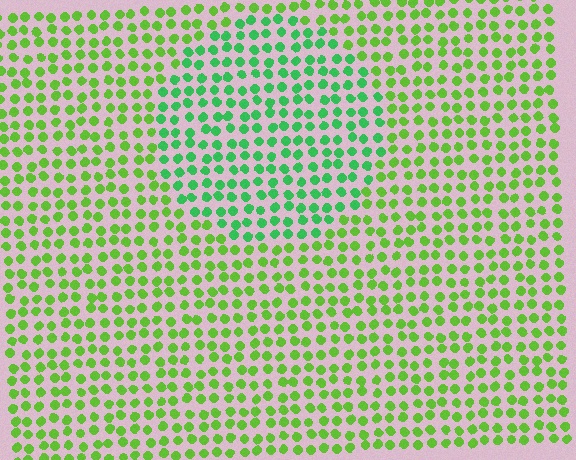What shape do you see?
I see a circle.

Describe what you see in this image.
The image is filled with small lime elements in a uniform arrangement. A circle-shaped region is visible where the elements are tinted to a slightly different hue, forming a subtle color boundary.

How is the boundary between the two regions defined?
The boundary is defined purely by a slight shift in hue (about 35 degrees). Spacing, size, and orientation are identical on both sides.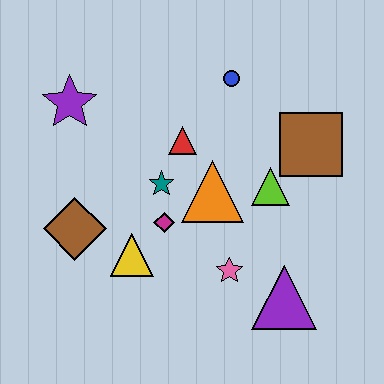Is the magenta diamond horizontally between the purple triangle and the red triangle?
No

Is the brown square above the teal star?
Yes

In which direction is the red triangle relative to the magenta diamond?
The red triangle is above the magenta diamond.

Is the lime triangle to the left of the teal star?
No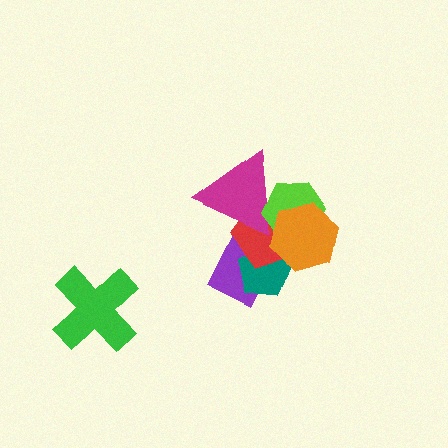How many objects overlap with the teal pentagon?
3 objects overlap with the teal pentagon.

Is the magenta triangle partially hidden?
Yes, it is partially covered by another shape.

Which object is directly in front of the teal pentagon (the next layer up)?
The red pentagon is directly in front of the teal pentagon.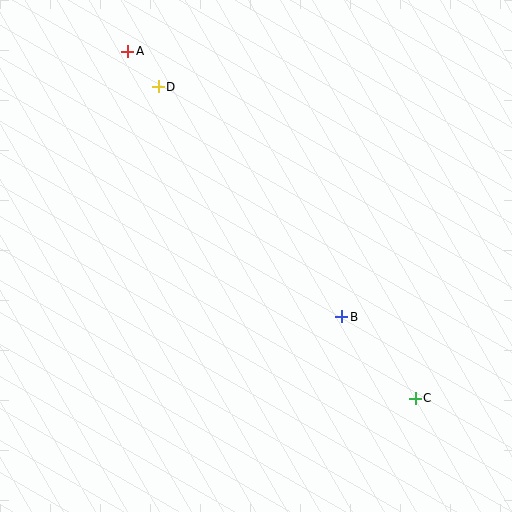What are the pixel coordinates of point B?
Point B is at (342, 317).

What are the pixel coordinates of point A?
Point A is at (128, 51).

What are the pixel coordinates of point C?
Point C is at (415, 398).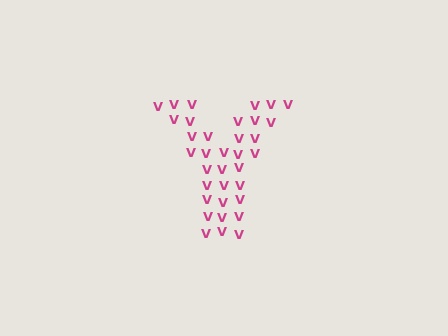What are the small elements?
The small elements are letter V's.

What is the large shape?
The large shape is the letter Y.